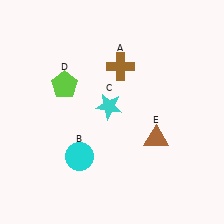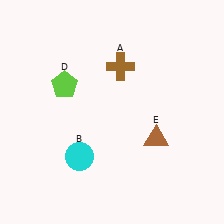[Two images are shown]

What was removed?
The cyan star (C) was removed in Image 2.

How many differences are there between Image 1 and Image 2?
There is 1 difference between the two images.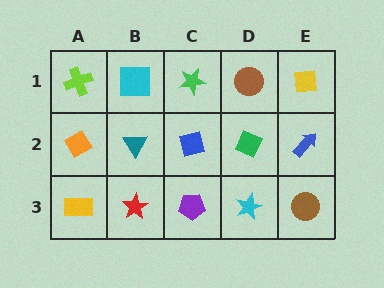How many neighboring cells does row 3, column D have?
3.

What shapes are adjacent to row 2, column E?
A yellow square (row 1, column E), a brown circle (row 3, column E), a green diamond (row 2, column D).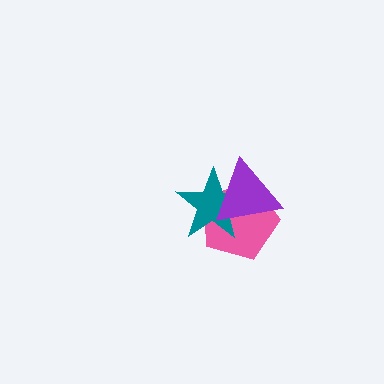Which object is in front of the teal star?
The purple triangle is in front of the teal star.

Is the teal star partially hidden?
Yes, it is partially covered by another shape.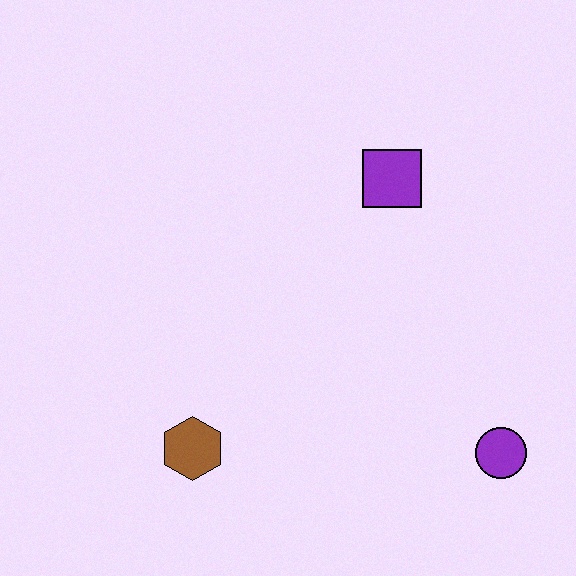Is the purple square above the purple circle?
Yes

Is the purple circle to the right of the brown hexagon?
Yes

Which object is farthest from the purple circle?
The brown hexagon is farthest from the purple circle.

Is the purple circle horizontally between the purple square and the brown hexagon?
No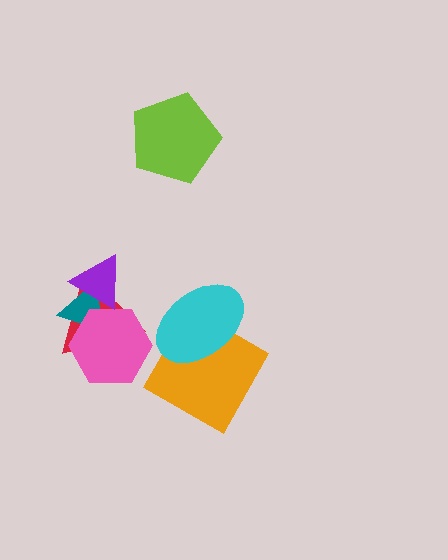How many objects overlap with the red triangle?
3 objects overlap with the red triangle.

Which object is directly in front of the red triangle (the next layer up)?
The teal triangle is directly in front of the red triangle.